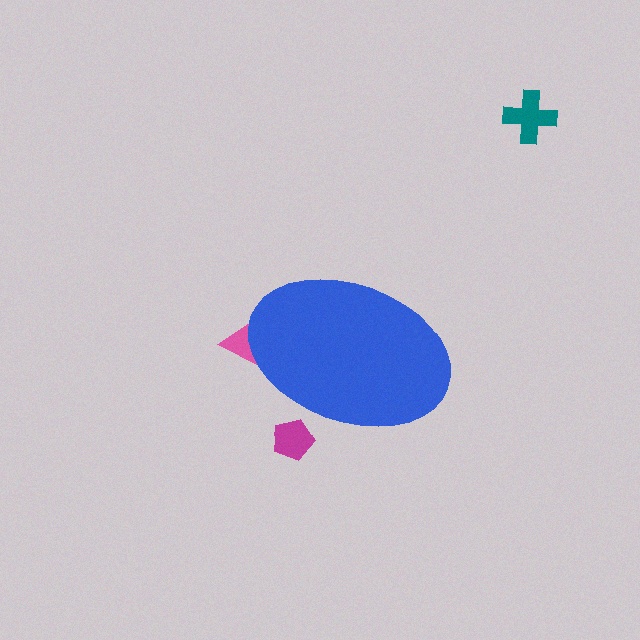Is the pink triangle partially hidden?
Yes, the pink triangle is partially hidden behind the blue ellipse.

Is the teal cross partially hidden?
No, the teal cross is fully visible.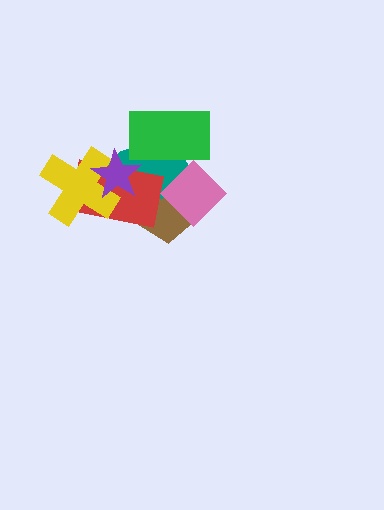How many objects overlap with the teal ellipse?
6 objects overlap with the teal ellipse.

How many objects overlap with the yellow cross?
3 objects overlap with the yellow cross.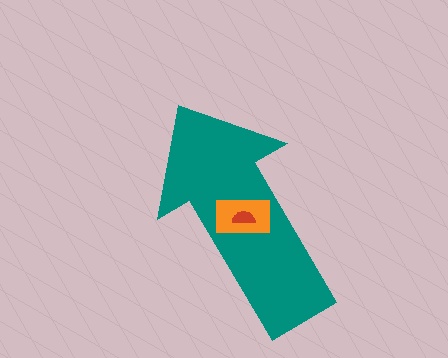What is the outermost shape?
The teal arrow.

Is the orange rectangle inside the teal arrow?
Yes.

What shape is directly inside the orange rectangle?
The red semicircle.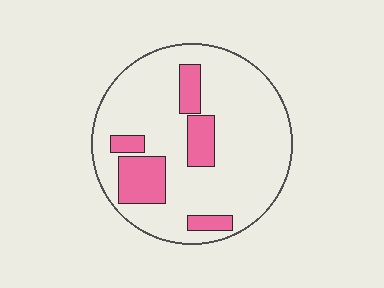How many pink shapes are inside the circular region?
5.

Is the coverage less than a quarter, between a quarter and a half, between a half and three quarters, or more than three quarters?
Less than a quarter.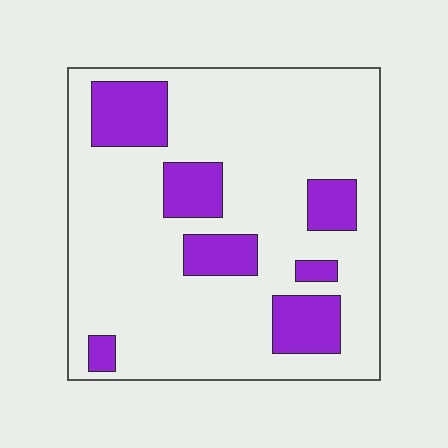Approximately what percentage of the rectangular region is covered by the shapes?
Approximately 20%.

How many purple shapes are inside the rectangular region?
7.